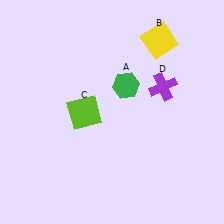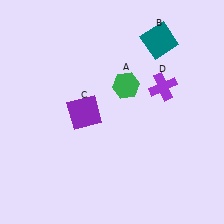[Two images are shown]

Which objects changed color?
B changed from yellow to teal. C changed from lime to purple.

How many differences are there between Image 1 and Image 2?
There are 2 differences between the two images.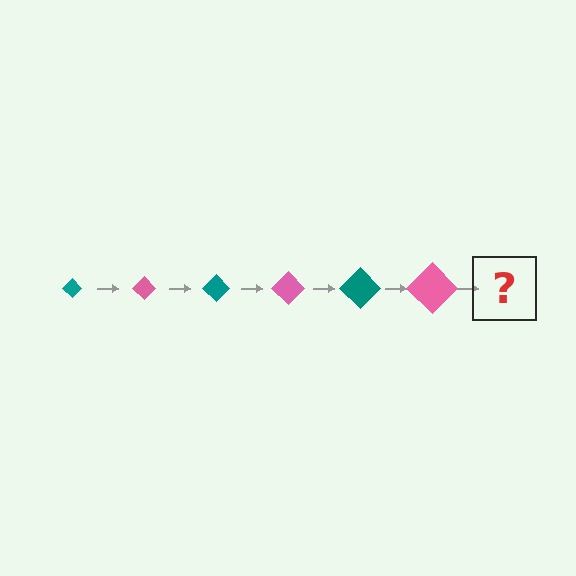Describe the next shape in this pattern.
It should be a teal diamond, larger than the previous one.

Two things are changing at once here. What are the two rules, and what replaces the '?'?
The two rules are that the diamond grows larger each step and the color cycles through teal and pink. The '?' should be a teal diamond, larger than the previous one.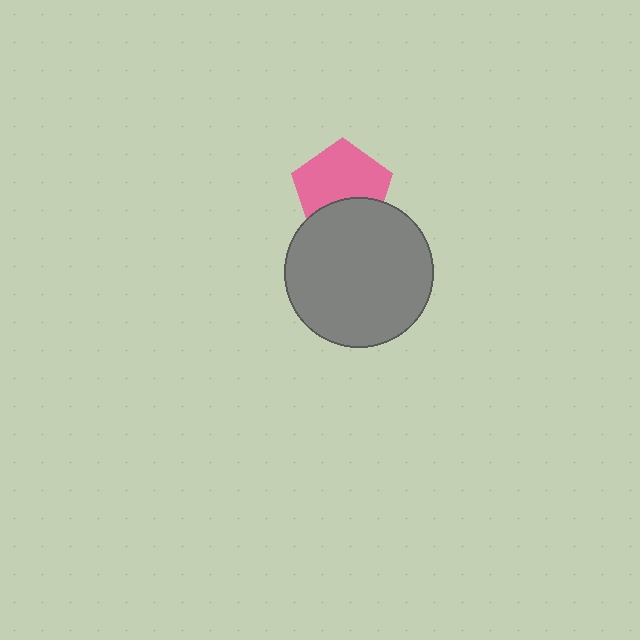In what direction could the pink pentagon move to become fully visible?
The pink pentagon could move up. That would shift it out from behind the gray circle entirely.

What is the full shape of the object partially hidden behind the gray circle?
The partially hidden object is a pink pentagon.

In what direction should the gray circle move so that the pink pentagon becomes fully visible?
The gray circle should move down. That is the shortest direction to clear the overlap and leave the pink pentagon fully visible.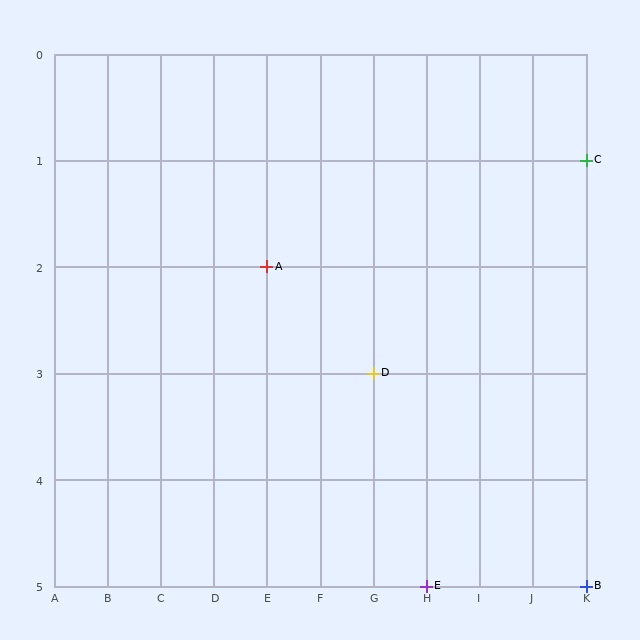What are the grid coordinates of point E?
Point E is at grid coordinates (H, 5).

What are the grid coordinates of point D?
Point D is at grid coordinates (G, 3).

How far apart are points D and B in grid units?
Points D and B are 4 columns and 2 rows apart (about 4.5 grid units diagonally).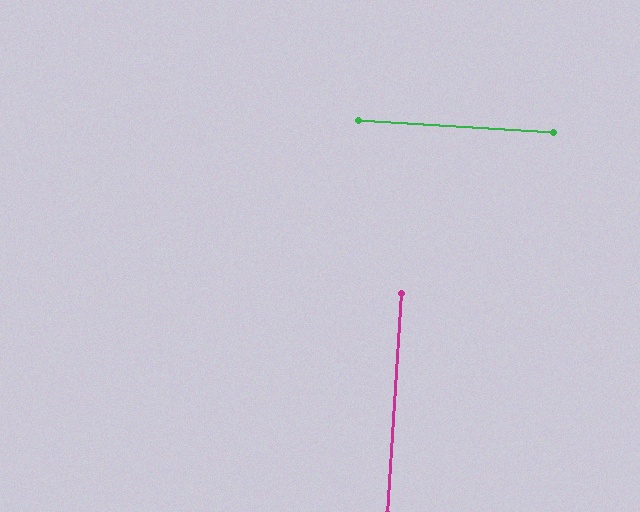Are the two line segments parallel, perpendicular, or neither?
Perpendicular — they meet at approximately 90°.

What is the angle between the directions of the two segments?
Approximately 90 degrees.